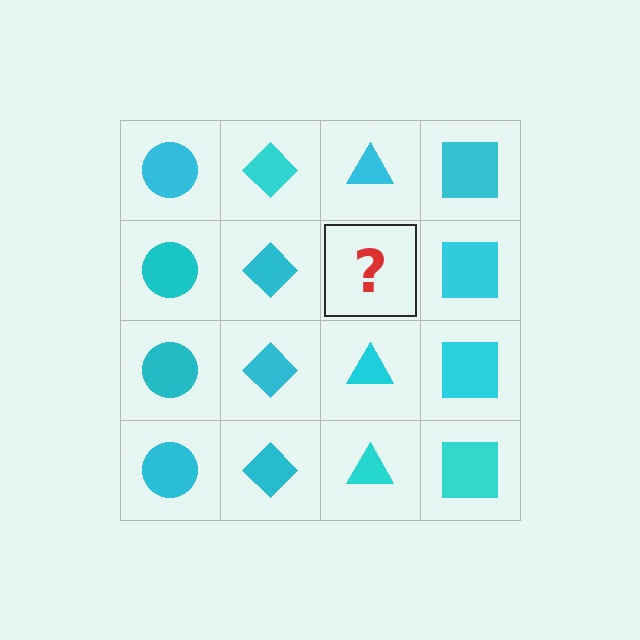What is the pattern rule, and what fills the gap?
The rule is that each column has a consistent shape. The gap should be filled with a cyan triangle.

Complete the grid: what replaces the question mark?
The question mark should be replaced with a cyan triangle.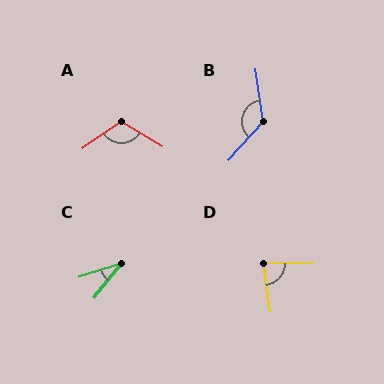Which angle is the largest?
B, at approximately 130 degrees.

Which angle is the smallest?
C, at approximately 34 degrees.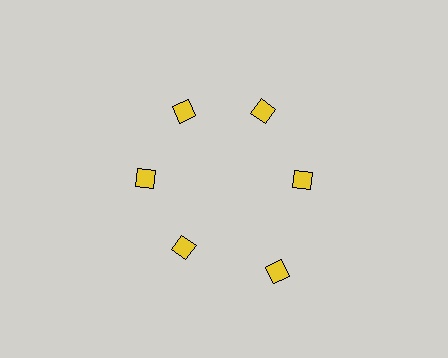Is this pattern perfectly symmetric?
No. The 6 yellow diamonds are arranged in a ring, but one element near the 5 o'clock position is pushed outward from the center, breaking the 6-fold rotational symmetry.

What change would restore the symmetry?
The symmetry would be restored by moving it inward, back onto the ring so that all 6 diamonds sit at equal angles and equal distance from the center.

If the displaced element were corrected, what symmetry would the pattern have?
It would have 6-fold rotational symmetry — the pattern would map onto itself every 60 degrees.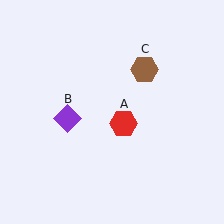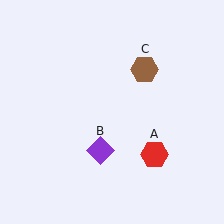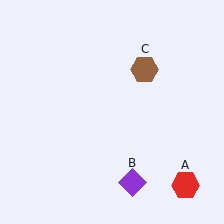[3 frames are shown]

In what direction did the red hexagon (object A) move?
The red hexagon (object A) moved down and to the right.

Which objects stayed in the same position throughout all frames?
Brown hexagon (object C) remained stationary.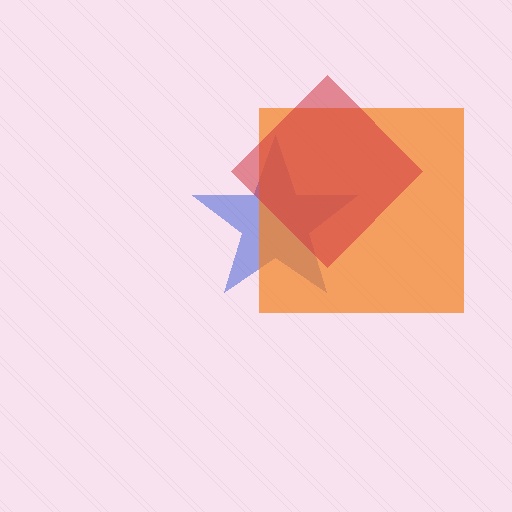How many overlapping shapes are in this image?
There are 3 overlapping shapes in the image.